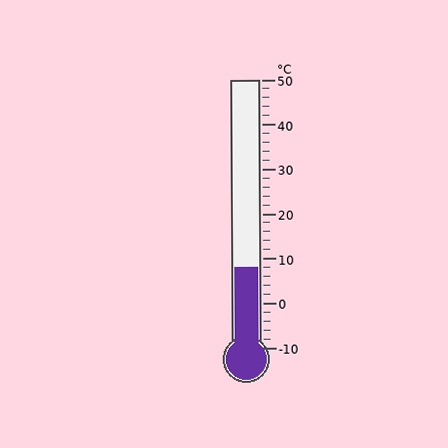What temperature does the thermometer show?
The thermometer shows approximately 8°C.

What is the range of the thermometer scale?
The thermometer scale ranges from -10°C to 50°C.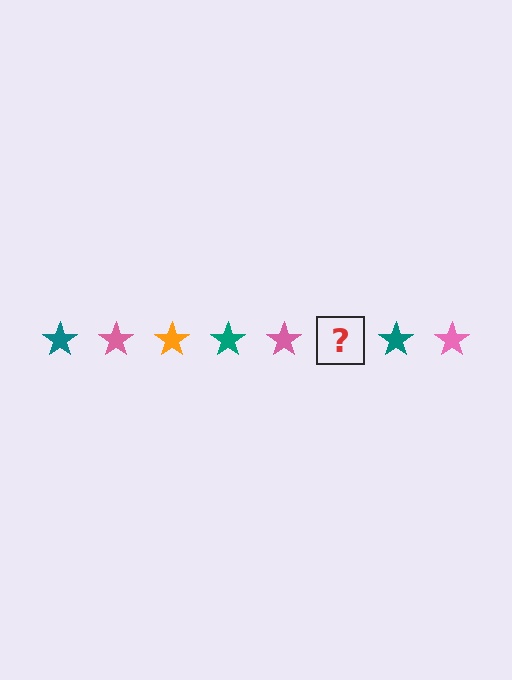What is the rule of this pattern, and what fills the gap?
The rule is that the pattern cycles through teal, pink, orange stars. The gap should be filled with an orange star.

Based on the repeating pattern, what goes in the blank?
The blank should be an orange star.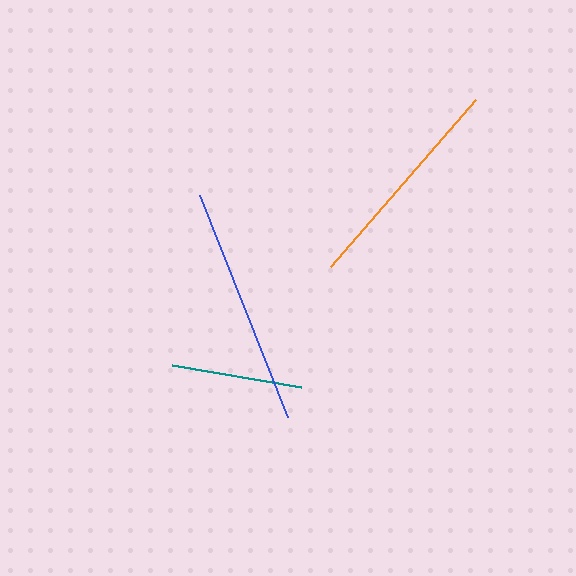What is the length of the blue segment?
The blue segment is approximately 239 pixels long.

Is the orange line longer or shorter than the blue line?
The blue line is longer than the orange line.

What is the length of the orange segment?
The orange segment is approximately 221 pixels long.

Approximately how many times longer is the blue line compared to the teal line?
The blue line is approximately 1.8 times the length of the teal line.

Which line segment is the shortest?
The teal line is the shortest at approximately 131 pixels.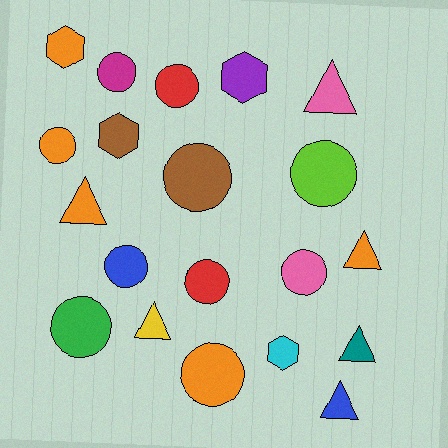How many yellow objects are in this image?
There is 1 yellow object.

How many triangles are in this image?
There are 6 triangles.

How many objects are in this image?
There are 20 objects.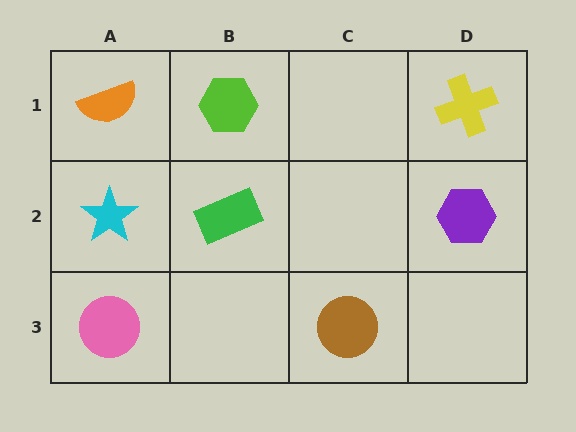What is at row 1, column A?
An orange semicircle.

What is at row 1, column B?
A lime hexagon.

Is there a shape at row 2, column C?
No, that cell is empty.